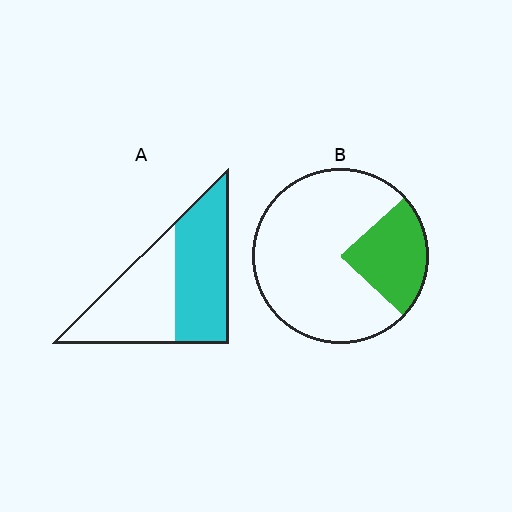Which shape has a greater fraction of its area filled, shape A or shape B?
Shape A.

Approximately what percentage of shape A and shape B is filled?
A is approximately 50% and B is approximately 25%.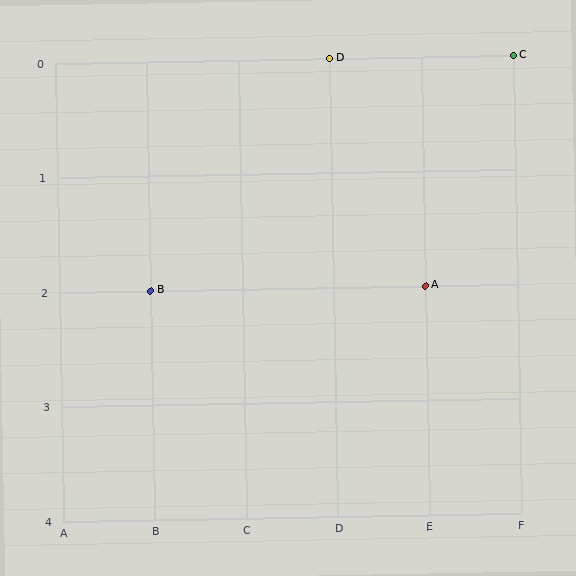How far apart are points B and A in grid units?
Points B and A are 3 columns apart.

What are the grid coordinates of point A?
Point A is at grid coordinates (E, 2).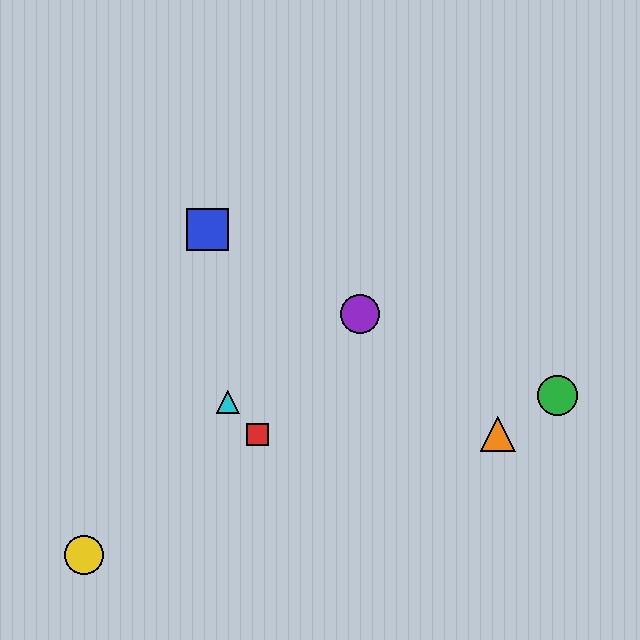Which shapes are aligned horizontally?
The red square, the orange triangle are aligned horizontally.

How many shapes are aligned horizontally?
2 shapes (the red square, the orange triangle) are aligned horizontally.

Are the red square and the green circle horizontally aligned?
No, the red square is at y≈434 and the green circle is at y≈395.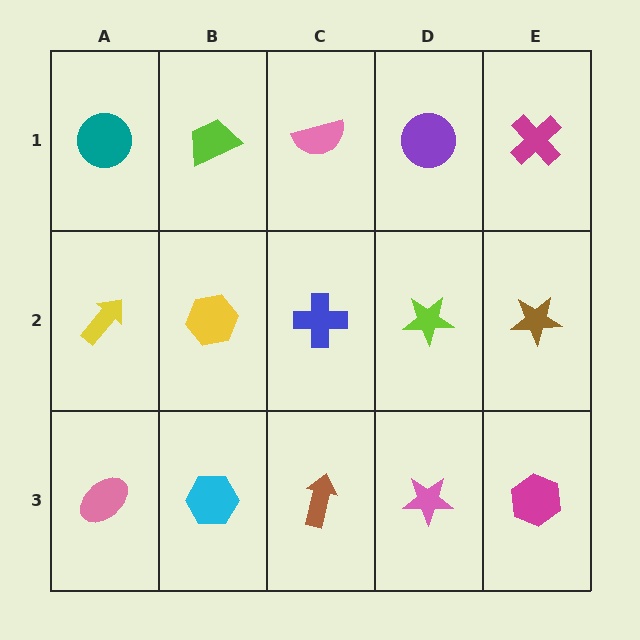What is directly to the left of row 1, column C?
A lime trapezoid.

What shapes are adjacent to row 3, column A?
A yellow arrow (row 2, column A), a cyan hexagon (row 3, column B).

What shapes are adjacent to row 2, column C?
A pink semicircle (row 1, column C), a brown arrow (row 3, column C), a yellow hexagon (row 2, column B), a lime star (row 2, column D).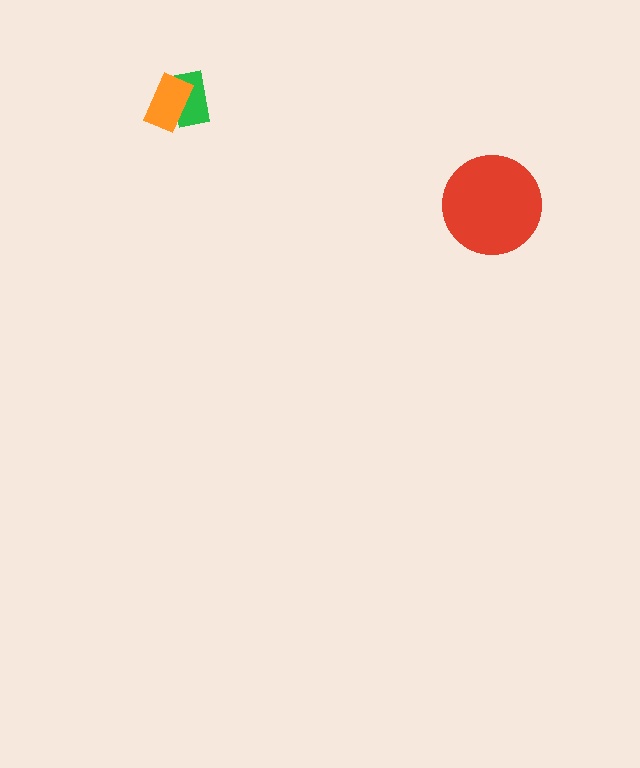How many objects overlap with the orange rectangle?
1 object overlaps with the orange rectangle.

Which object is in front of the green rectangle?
The orange rectangle is in front of the green rectangle.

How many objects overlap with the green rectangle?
1 object overlaps with the green rectangle.